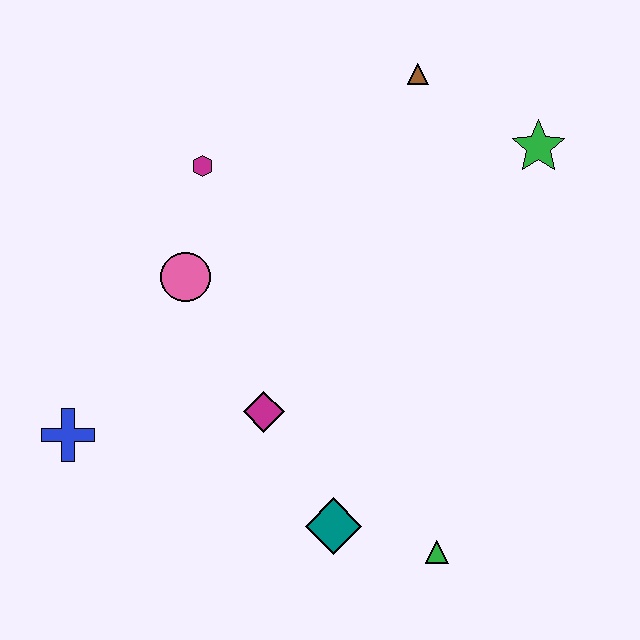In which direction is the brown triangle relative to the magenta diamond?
The brown triangle is above the magenta diamond.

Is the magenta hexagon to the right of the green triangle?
No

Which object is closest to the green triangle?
The teal diamond is closest to the green triangle.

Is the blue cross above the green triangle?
Yes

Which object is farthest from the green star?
The blue cross is farthest from the green star.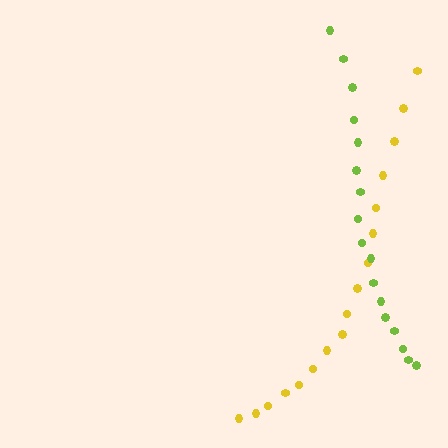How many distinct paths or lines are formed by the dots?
There are 2 distinct paths.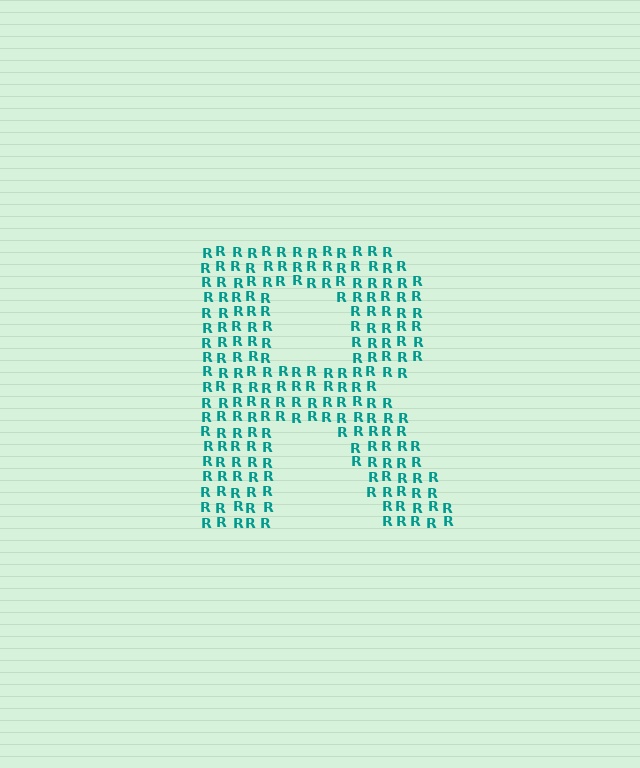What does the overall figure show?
The overall figure shows the letter R.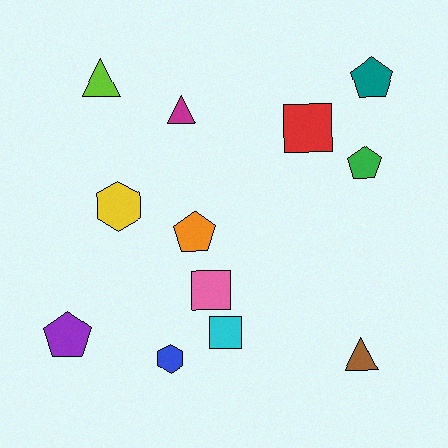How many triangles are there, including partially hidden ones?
There are 3 triangles.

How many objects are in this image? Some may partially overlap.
There are 12 objects.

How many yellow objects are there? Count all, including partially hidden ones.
There is 1 yellow object.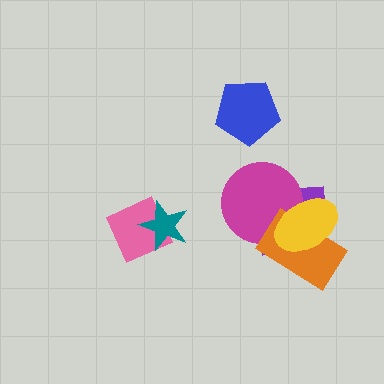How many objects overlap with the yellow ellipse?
3 objects overlap with the yellow ellipse.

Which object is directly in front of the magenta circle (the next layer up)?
The orange rectangle is directly in front of the magenta circle.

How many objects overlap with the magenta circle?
3 objects overlap with the magenta circle.